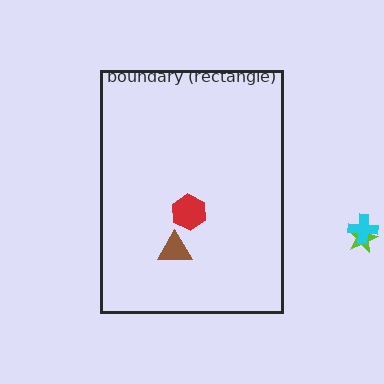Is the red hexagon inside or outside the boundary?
Inside.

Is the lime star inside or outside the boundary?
Outside.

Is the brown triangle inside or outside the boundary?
Inside.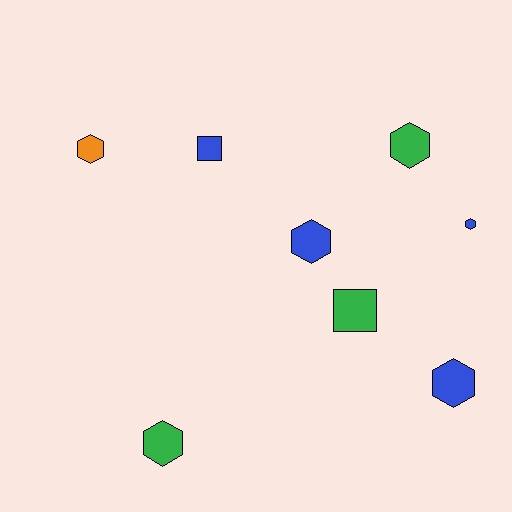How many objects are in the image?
There are 8 objects.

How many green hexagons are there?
There are 2 green hexagons.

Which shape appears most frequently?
Hexagon, with 6 objects.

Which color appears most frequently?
Blue, with 4 objects.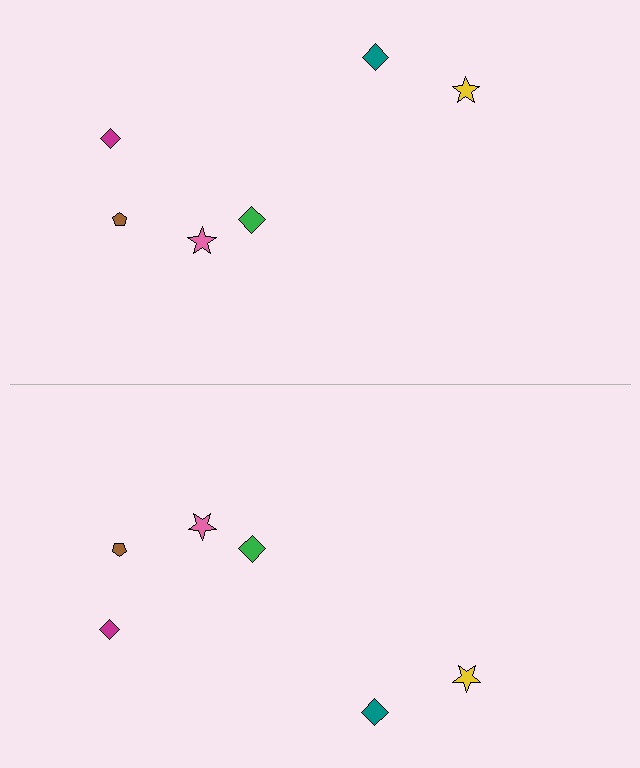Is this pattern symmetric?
Yes, this pattern has bilateral (reflection) symmetry.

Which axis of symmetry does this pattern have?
The pattern has a horizontal axis of symmetry running through the center of the image.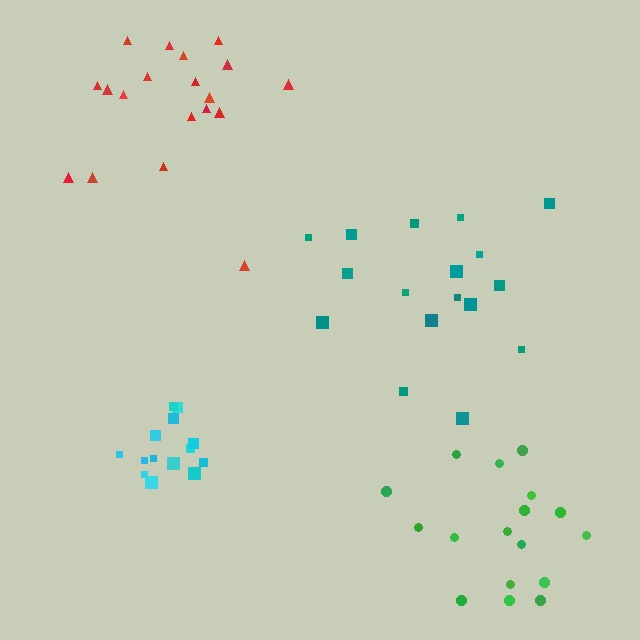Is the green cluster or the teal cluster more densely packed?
Teal.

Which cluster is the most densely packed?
Cyan.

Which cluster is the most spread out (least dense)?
Red.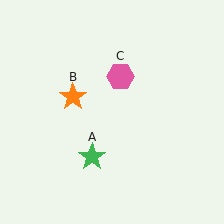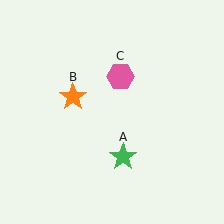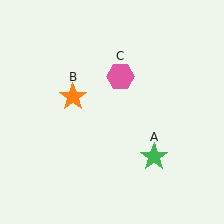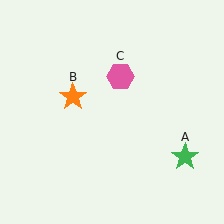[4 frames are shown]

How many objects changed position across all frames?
1 object changed position: green star (object A).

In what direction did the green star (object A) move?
The green star (object A) moved right.